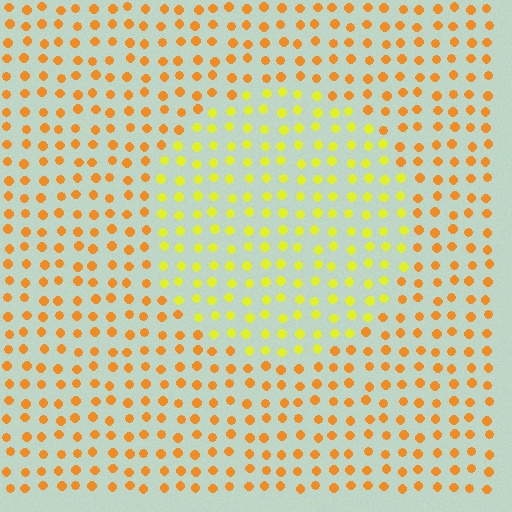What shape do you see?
I see a circle.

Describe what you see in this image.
The image is filled with small orange elements in a uniform arrangement. A circle-shaped region is visible where the elements are tinted to a slightly different hue, forming a subtle color boundary.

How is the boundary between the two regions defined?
The boundary is defined purely by a slight shift in hue (about 35 degrees). Spacing, size, and orientation are identical on both sides.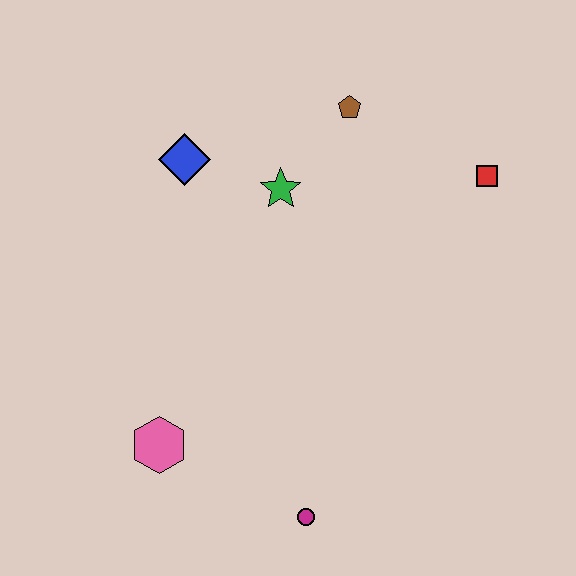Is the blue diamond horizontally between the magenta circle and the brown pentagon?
No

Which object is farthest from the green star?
The magenta circle is farthest from the green star.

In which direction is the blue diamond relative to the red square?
The blue diamond is to the left of the red square.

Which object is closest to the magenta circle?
The pink hexagon is closest to the magenta circle.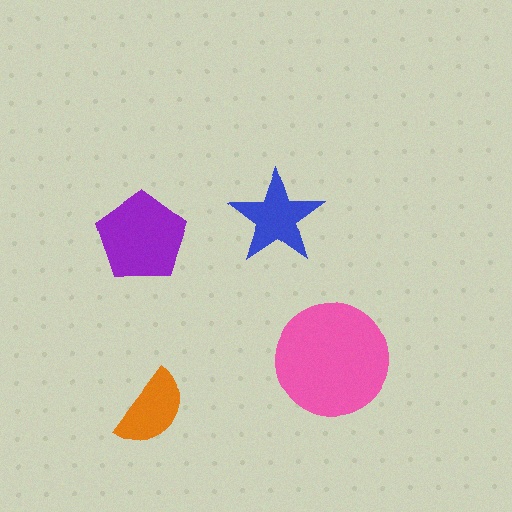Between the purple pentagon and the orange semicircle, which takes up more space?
The purple pentagon.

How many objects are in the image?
There are 4 objects in the image.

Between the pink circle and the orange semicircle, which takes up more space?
The pink circle.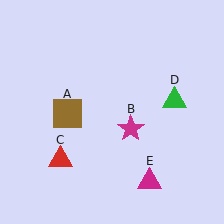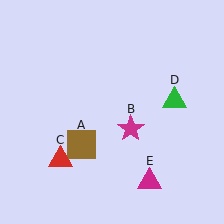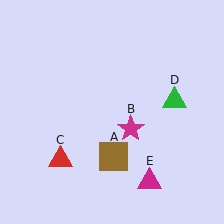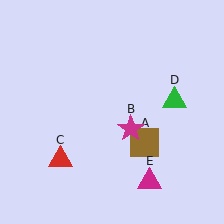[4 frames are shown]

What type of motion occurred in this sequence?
The brown square (object A) rotated counterclockwise around the center of the scene.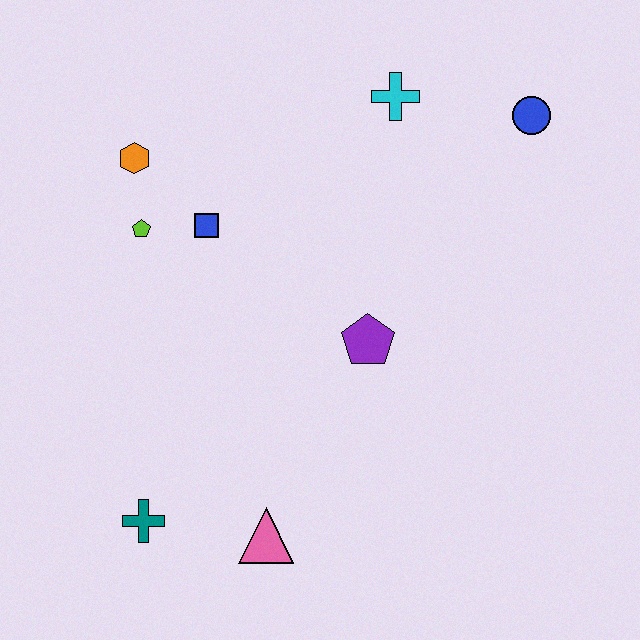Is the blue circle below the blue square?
No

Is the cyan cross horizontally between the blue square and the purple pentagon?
No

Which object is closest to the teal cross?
The pink triangle is closest to the teal cross.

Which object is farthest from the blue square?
The blue circle is farthest from the blue square.